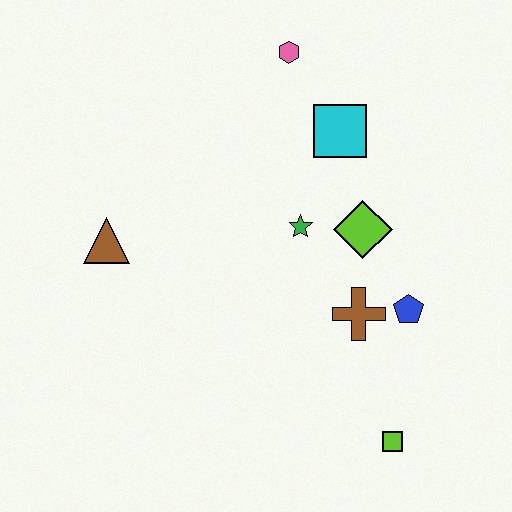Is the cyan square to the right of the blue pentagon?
No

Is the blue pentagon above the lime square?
Yes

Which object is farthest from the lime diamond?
The brown triangle is farthest from the lime diamond.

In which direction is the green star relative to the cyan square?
The green star is below the cyan square.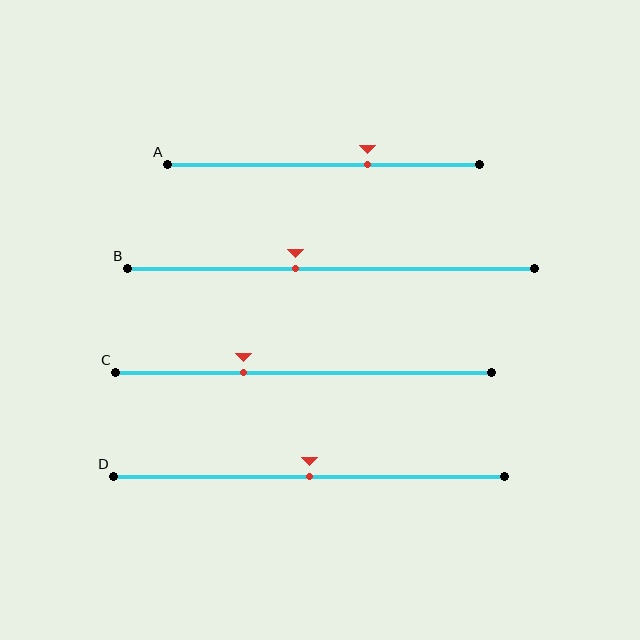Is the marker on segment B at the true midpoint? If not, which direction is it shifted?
No, the marker on segment B is shifted to the left by about 9% of the segment length.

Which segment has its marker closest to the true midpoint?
Segment D has its marker closest to the true midpoint.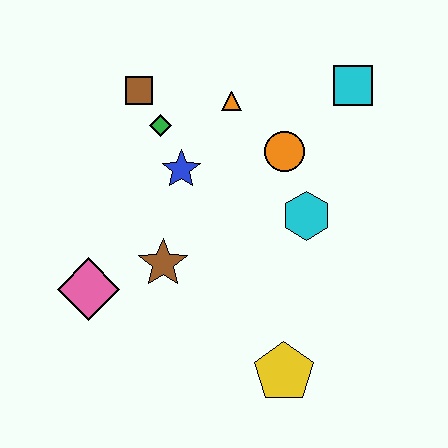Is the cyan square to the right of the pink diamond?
Yes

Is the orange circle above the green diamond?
No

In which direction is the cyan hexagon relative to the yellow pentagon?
The cyan hexagon is above the yellow pentagon.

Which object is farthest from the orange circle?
The pink diamond is farthest from the orange circle.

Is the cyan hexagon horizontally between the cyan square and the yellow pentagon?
Yes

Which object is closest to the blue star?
The green diamond is closest to the blue star.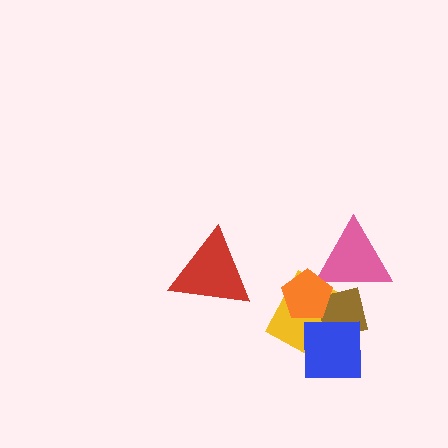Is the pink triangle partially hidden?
Yes, it is partially covered by another shape.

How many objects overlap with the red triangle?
0 objects overlap with the red triangle.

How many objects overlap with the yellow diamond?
4 objects overlap with the yellow diamond.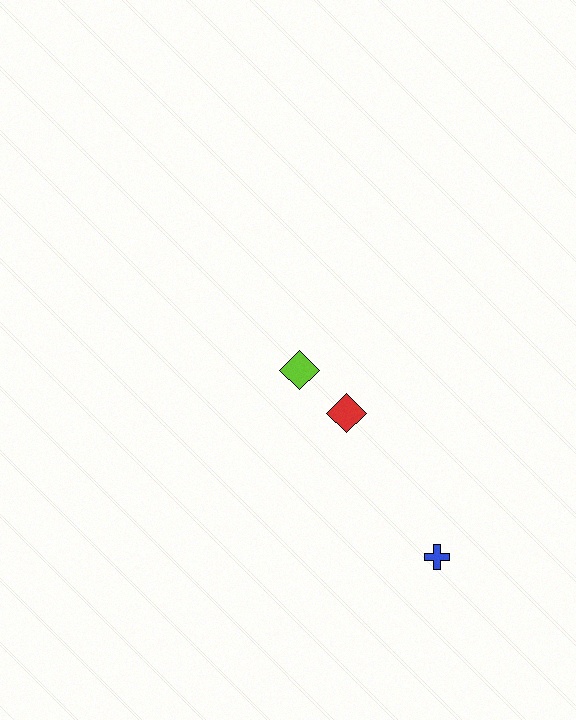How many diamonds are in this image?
There are 2 diamonds.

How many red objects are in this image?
There is 1 red object.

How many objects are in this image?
There are 3 objects.